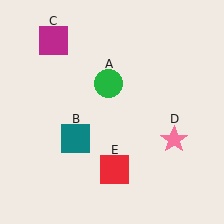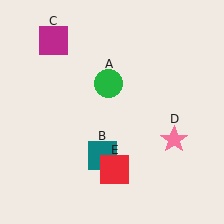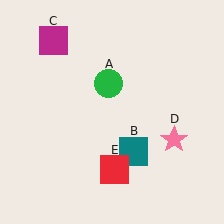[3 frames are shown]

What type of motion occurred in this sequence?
The teal square (object B) rotated counterclockwise around the center of the scene.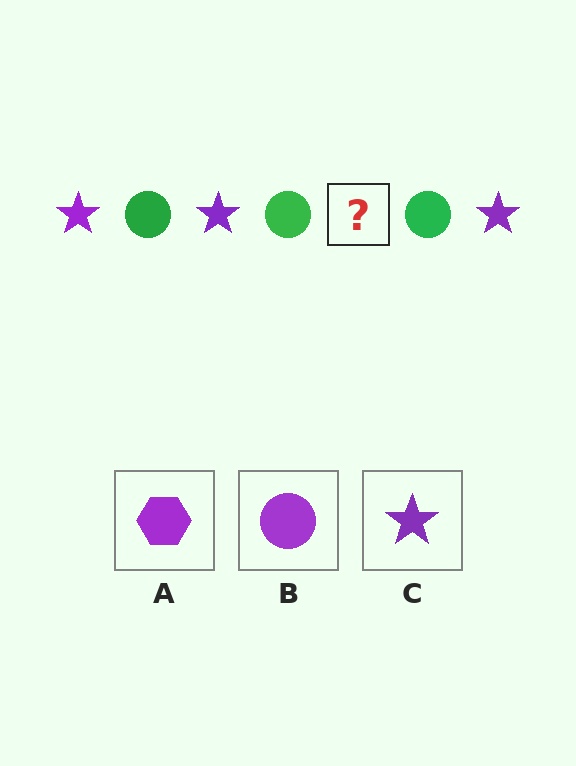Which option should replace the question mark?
Option C.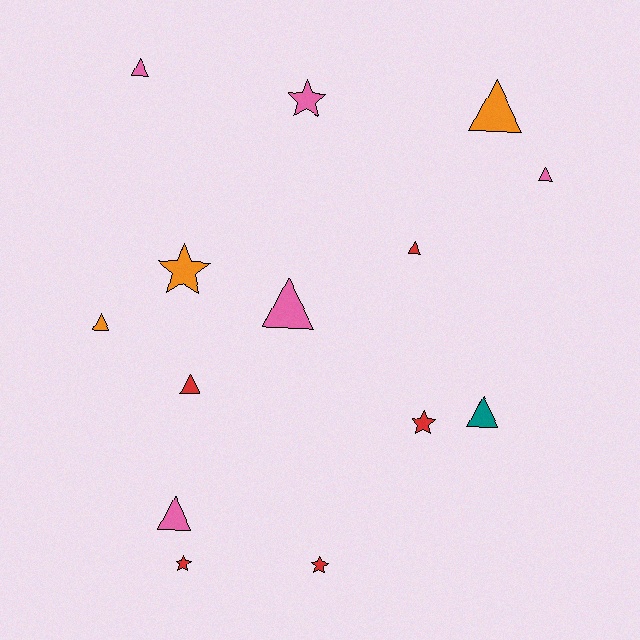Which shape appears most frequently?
Triangle, with 9 objects.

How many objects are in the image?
There are 14 objects.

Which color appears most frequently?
Pink, with 5 objects.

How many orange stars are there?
There is 1 orange star.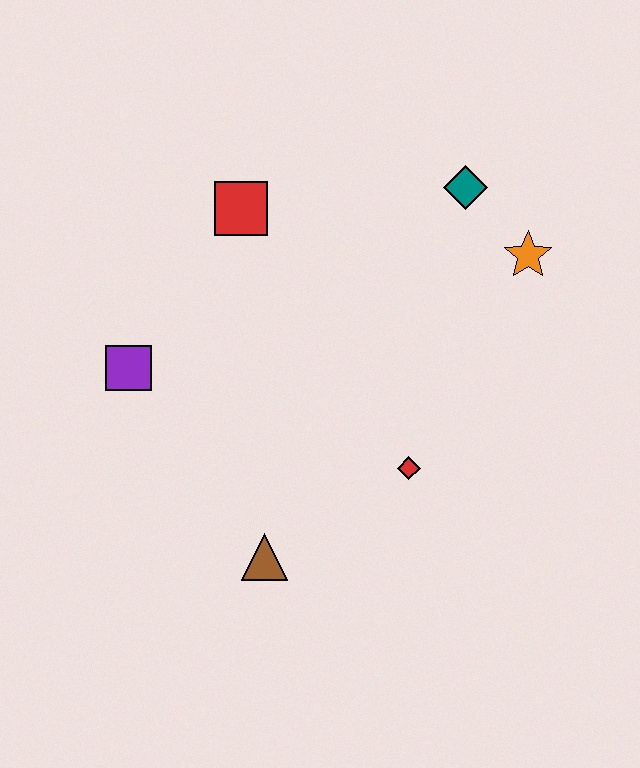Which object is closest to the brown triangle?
The red diamond is closest to the brown triangle.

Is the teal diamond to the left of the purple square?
No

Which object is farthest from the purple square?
The orange star is farthest from the purple square.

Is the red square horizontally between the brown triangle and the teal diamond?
No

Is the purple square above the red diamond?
Yes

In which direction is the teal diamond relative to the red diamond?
The teal diamond is above the red diamond.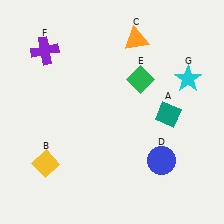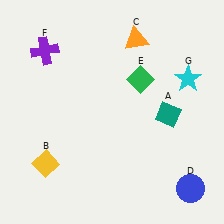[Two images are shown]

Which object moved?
The blue circle (D) moved down.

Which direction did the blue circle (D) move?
The blue circle (D) moved down.